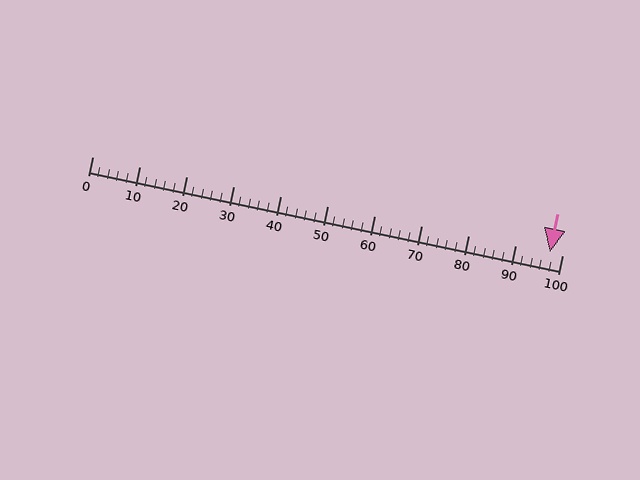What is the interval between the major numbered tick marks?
The major tick marks are spaced 10 units apart.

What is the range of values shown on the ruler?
The ruler shows values from 0 to 100.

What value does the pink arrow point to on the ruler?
The pink arrow points to approximately 97.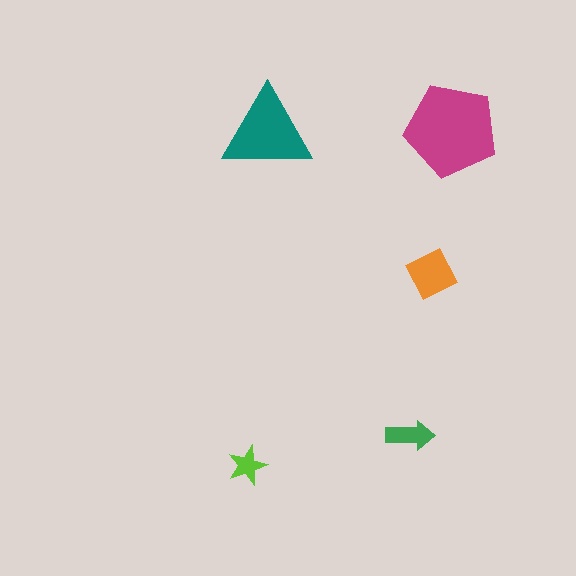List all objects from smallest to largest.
The lime star, the green arrow, the orange diamond, the teal triangle, the magenta pentagon.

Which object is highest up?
The magenta pentagon is topmost.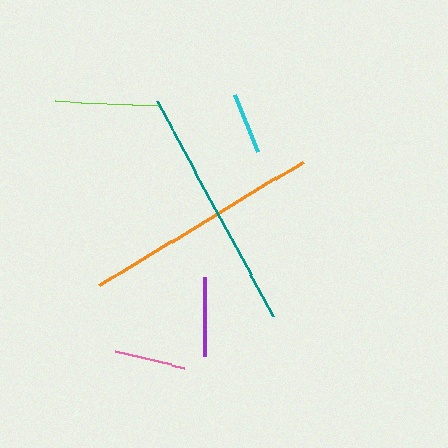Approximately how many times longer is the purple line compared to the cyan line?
The purple line is approximately 1.3 times the length of the cyan line.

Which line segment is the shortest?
The cyan line is the shortest at approximately 61 pixels.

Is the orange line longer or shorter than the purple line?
The orange line is longer than the purple line.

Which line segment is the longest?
The teal line is the longest at approximately 245 pixels.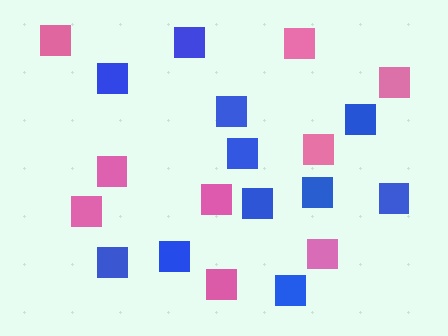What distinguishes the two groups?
There are 2 groups: one group of pink squares (9) and one group of blue squares (11).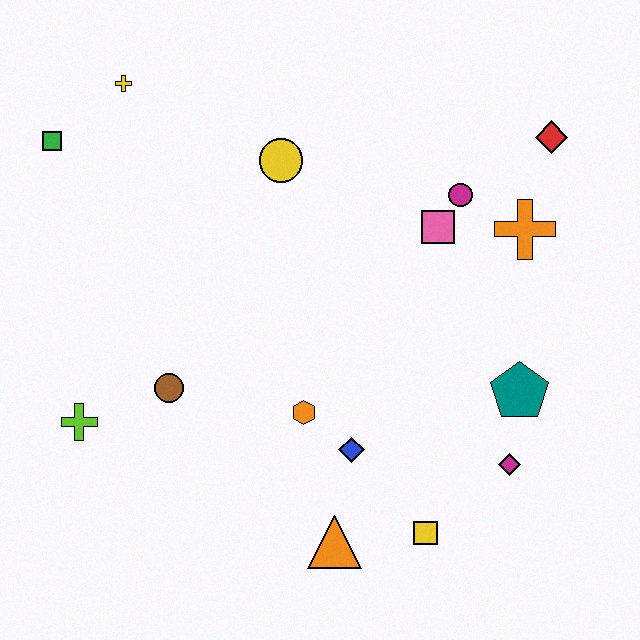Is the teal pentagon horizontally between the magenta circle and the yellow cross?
No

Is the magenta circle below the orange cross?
No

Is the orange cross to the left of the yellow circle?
No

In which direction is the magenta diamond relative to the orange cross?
The magenta diamond is below the orange cross.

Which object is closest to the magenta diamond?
The teal pentagon is closest to the magenta diamond.